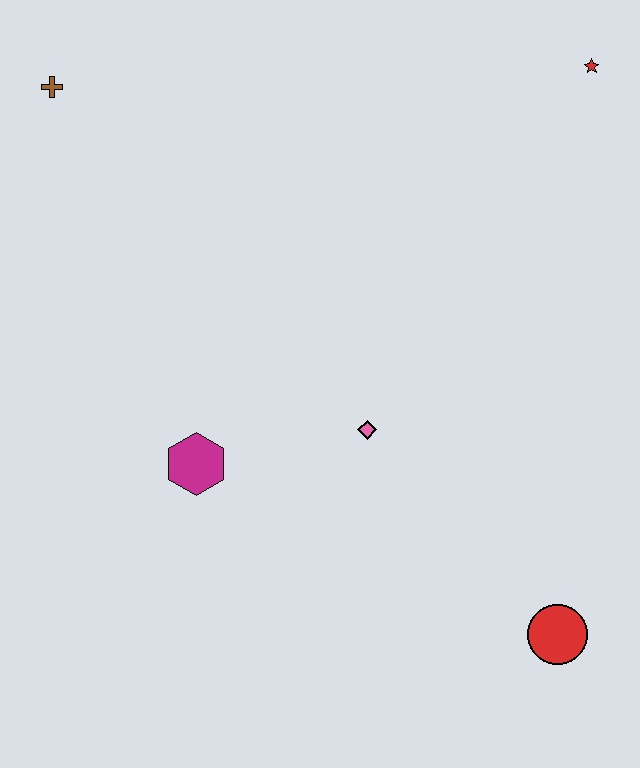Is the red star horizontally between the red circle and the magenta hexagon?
No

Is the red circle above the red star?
No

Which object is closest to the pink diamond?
The magenta hexagon is closest to the pink diamond.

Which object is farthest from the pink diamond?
The brown cross is farthest from the pink diamond.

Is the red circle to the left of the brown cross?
No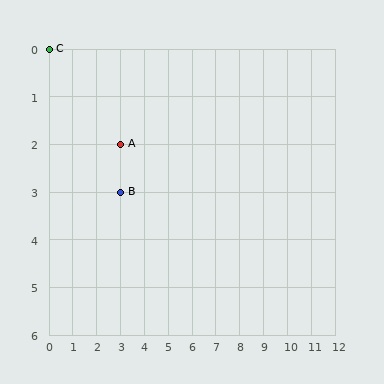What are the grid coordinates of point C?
Point C is at grid coordinates (0, 0).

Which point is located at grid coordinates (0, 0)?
Point C is at (0, 0).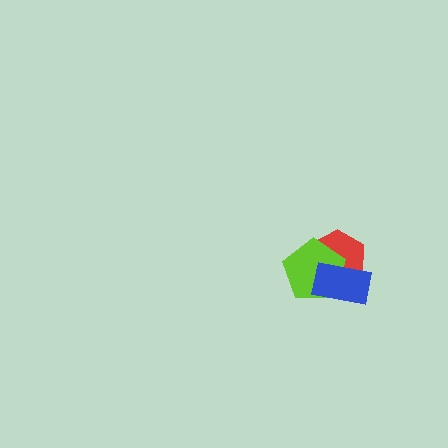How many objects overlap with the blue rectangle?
2 objects overlap with the blue rectangle.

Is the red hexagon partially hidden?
Yes, it is partially covered by another shape.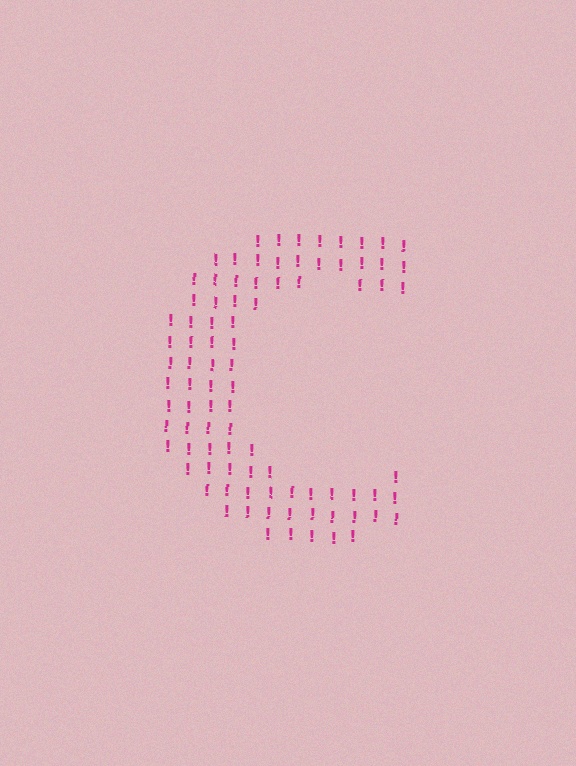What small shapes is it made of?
It is made of small exclamation marks.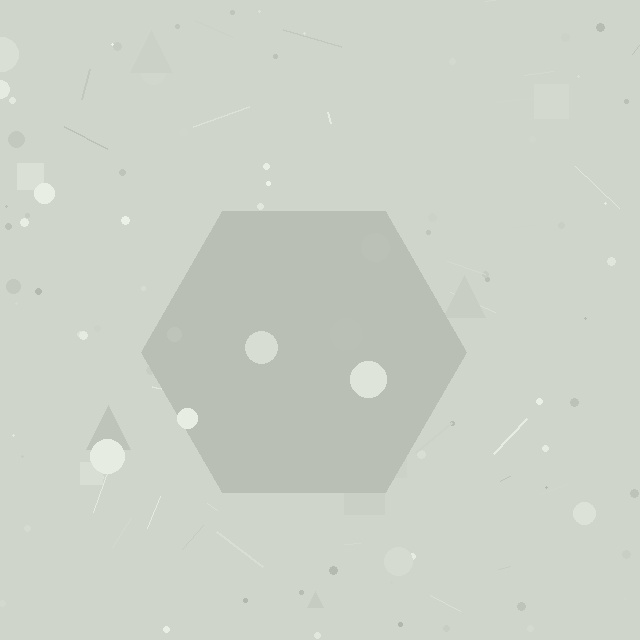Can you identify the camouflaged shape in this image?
The camouflaged shape is a hexagon.